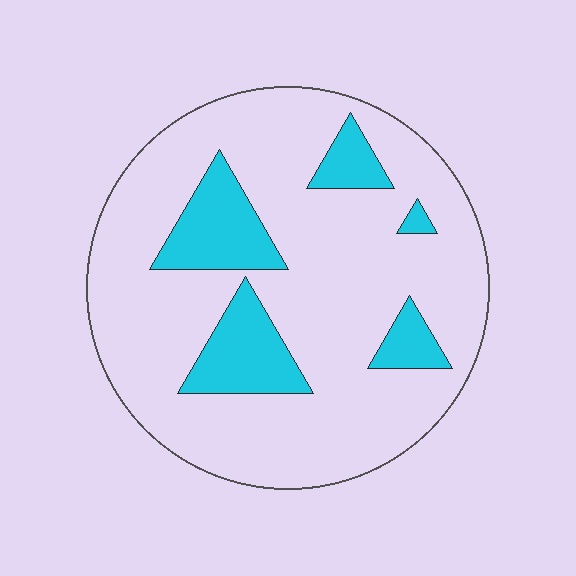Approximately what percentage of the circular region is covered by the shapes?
Approximately 20%.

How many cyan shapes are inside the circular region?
5.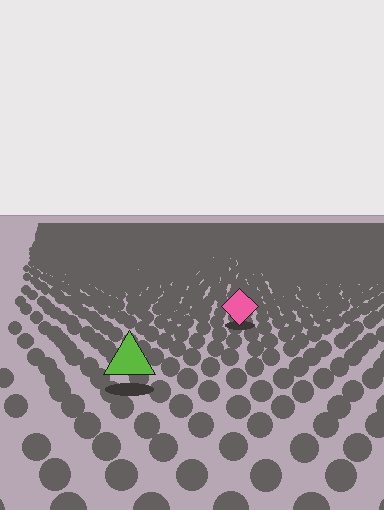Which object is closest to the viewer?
The lime triangle is closest. The texture marks near it are larger and more spread out.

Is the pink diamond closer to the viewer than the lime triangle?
No. The lime triangle is closer — you can tell from the texture gradient: the ground texture is coarser near it.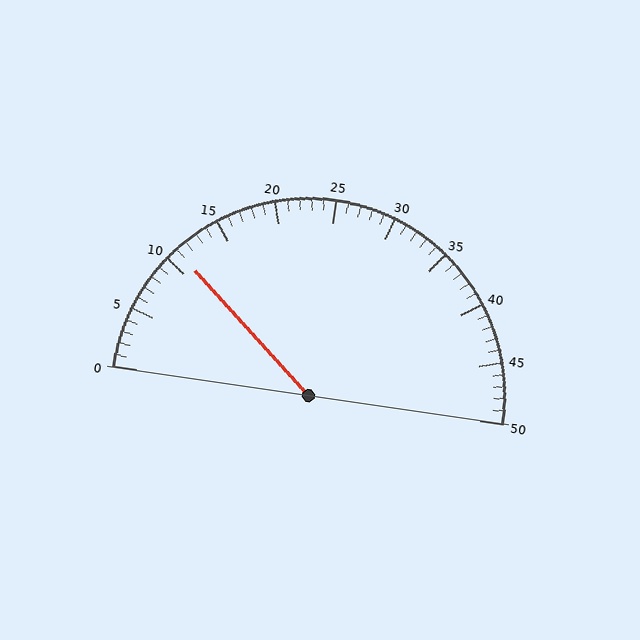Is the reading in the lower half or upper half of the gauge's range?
The reading is in the lower half of the range (0 to 50).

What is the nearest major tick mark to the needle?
The nearest major tick mark is 10.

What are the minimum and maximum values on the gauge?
The gauge ranges from 0 to 50.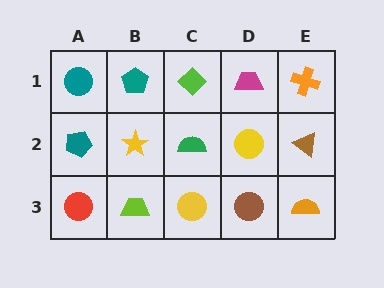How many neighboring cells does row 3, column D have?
3.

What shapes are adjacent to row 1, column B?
A yellow star (row 2, column B), a teal circle (row 1, column A), a lime diamond (row 1, column C).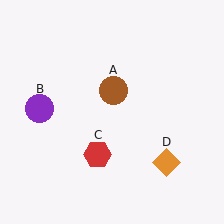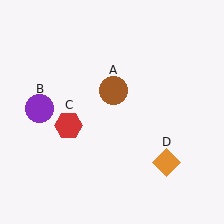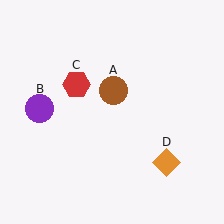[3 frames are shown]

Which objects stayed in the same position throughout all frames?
Brown circle (object A) and purple circle (object B) and orange diamond (object D) remained stationary.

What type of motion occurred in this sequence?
The red hexagon (object C) rotated clockwise around the center of the scene.